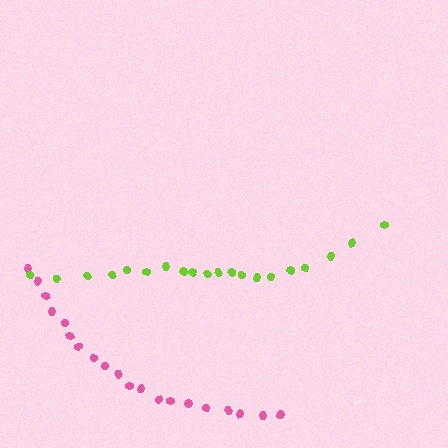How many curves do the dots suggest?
There are 2 distinct paths.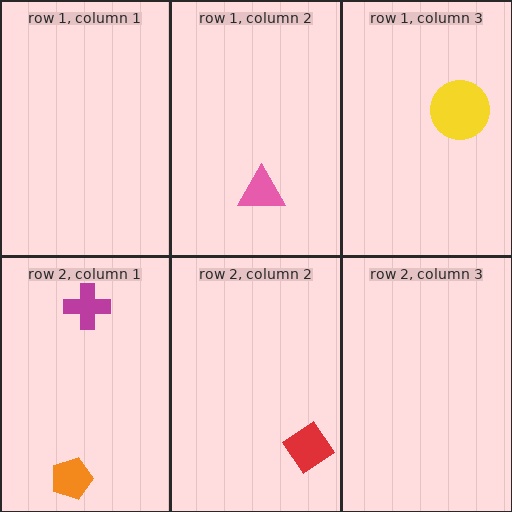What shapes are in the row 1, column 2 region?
The pink triangle.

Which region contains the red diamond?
The row 2, column 2 region.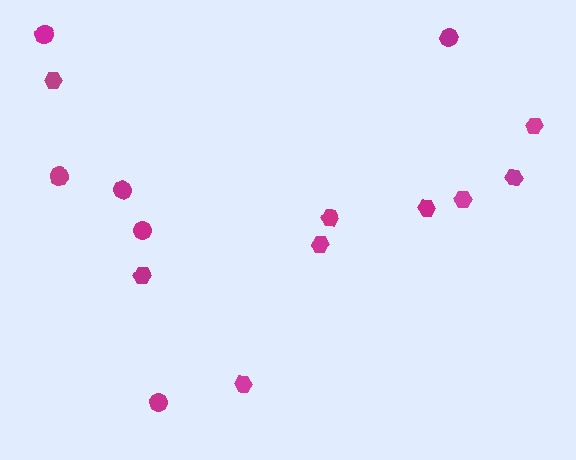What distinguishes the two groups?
There are 2 groups: one group of circles (6) and one group of hexagons (9).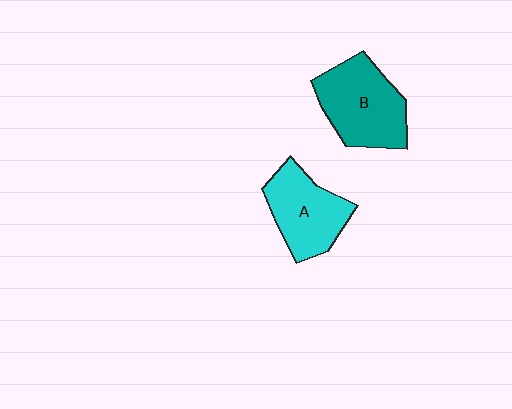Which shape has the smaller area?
Shape A (cyan).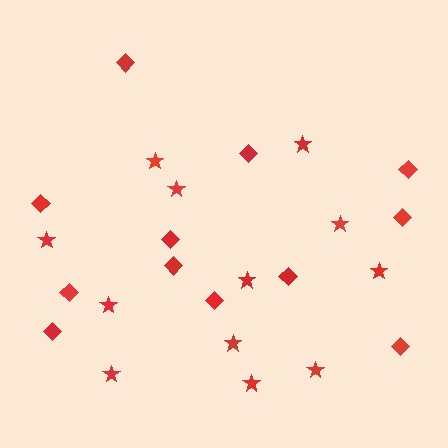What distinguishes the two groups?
There are 2 groups: one group of diamonds (12) and one group of stars (12).